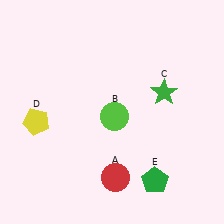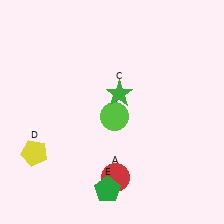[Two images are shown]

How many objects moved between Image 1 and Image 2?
3 objects moved between the two images.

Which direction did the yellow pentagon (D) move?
The yellow pentagon (D) moved down.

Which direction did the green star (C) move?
The green star (C) moved left.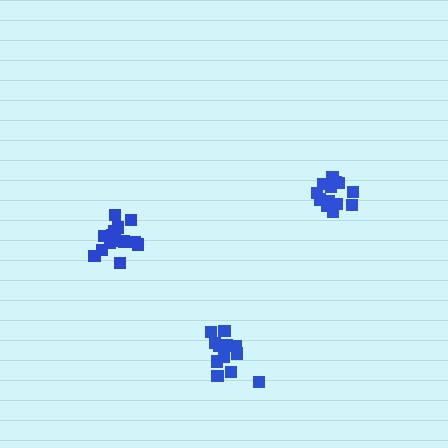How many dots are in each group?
Group 1: 13 dots, Group 2: 13 dots, Group 3: 16 dots (42 total).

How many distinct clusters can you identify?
There are 3 distinct clusters.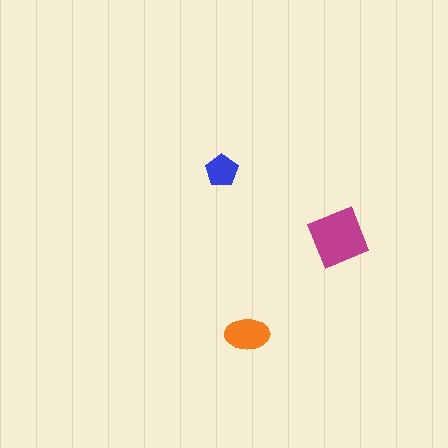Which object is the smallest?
The blue pentagon.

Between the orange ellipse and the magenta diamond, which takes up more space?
The magenta diamond.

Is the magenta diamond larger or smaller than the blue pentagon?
Larger.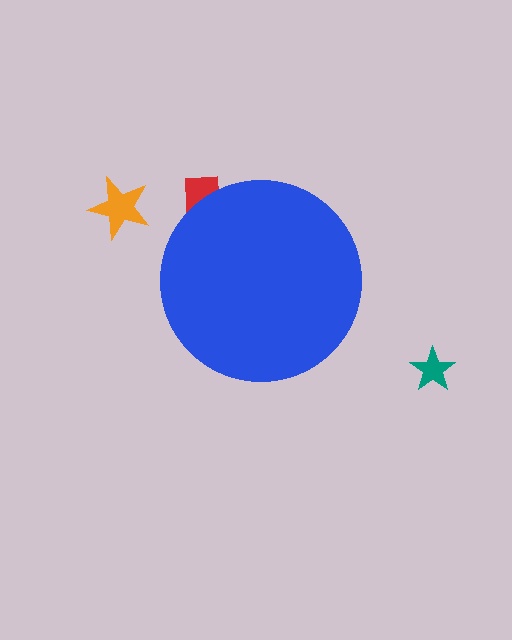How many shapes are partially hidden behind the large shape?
1 shape is partially hidden.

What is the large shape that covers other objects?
A blue circle.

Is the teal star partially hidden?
No, the teal star is fully visible.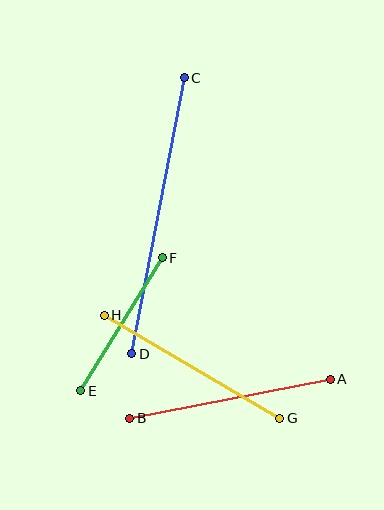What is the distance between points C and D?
The distance is approximately 281 pixels.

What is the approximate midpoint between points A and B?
The midpoint is at approximately (230, 399) pixels.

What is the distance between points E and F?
The distance is approximately 156 pixels.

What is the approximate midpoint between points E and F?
The midpoint is at approximately (122, 324) pixels.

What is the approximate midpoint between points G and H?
The midpoint is at approximately (192, 367) pixels.